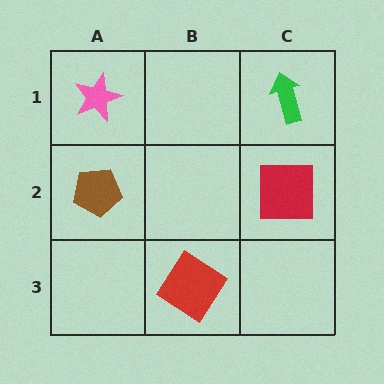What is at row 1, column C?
A green arrow.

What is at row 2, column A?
A brown pentagon.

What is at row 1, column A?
A pink star.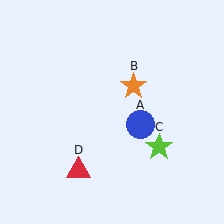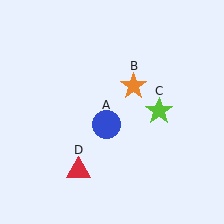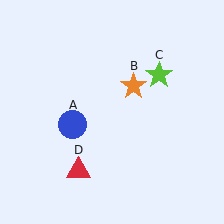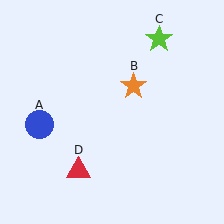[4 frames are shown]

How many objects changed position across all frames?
2 objects changed position: blue circle (object A), lime star (object C).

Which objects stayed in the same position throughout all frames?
Orange star (object B) and red triangle (object D) remained stationary.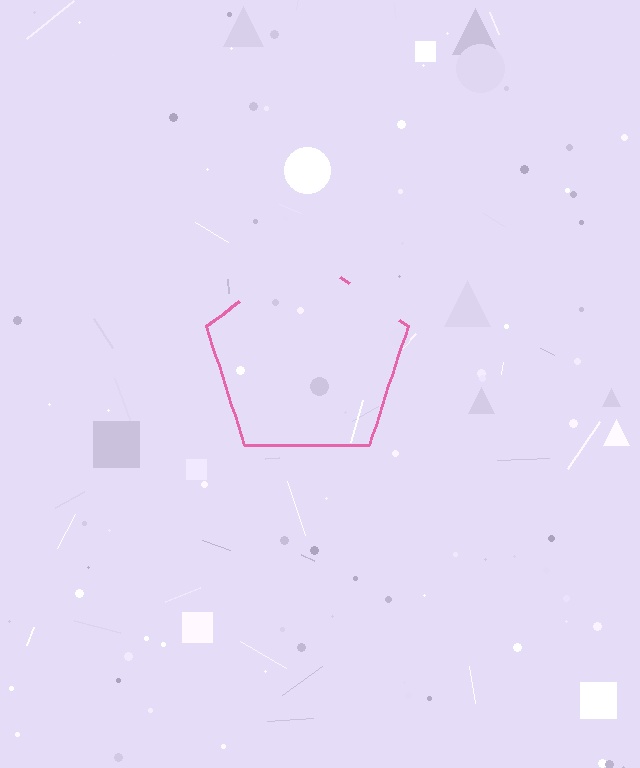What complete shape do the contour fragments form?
The contour fragments form a pentagon.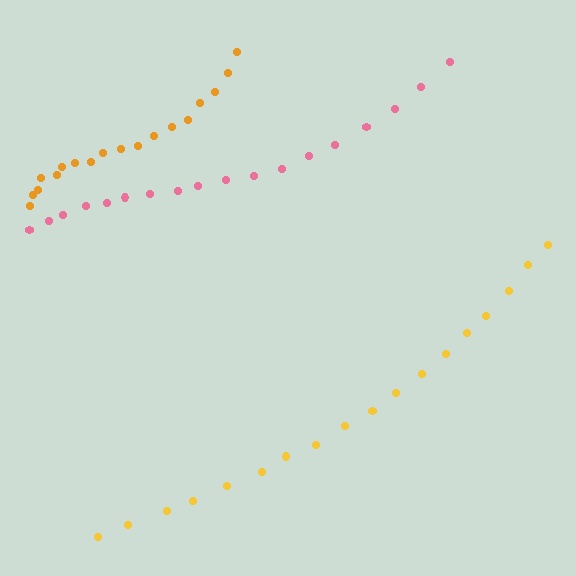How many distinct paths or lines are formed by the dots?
There are 3 distinct paths.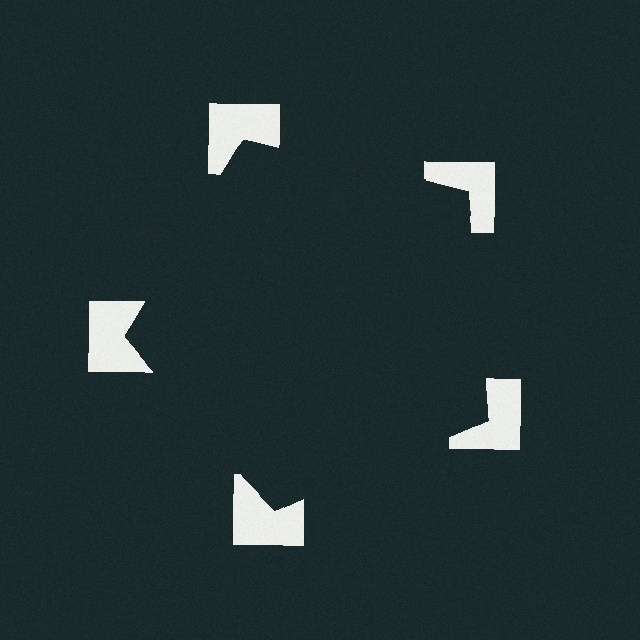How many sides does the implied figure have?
5 sides.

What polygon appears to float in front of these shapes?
An illusory pentagon — its edges are inferred from the aligned wedge cuts in the notched squares, not physically drawn.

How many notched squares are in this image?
There are 5 — one at each vertex of the illusory pentagon.